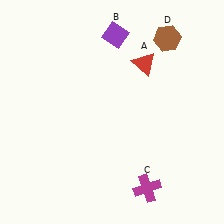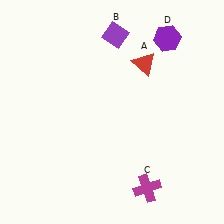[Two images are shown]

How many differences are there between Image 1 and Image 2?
There is 1 difference between the two images.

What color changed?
The hexagon (D) changed from brown in Image 1 to purple in Image 2.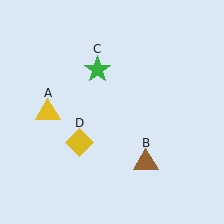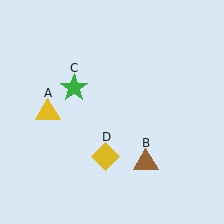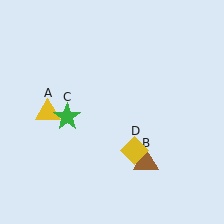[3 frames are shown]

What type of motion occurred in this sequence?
The green star (object C), yellow diamond (object D) rotated counterclockwise around the center of the scene.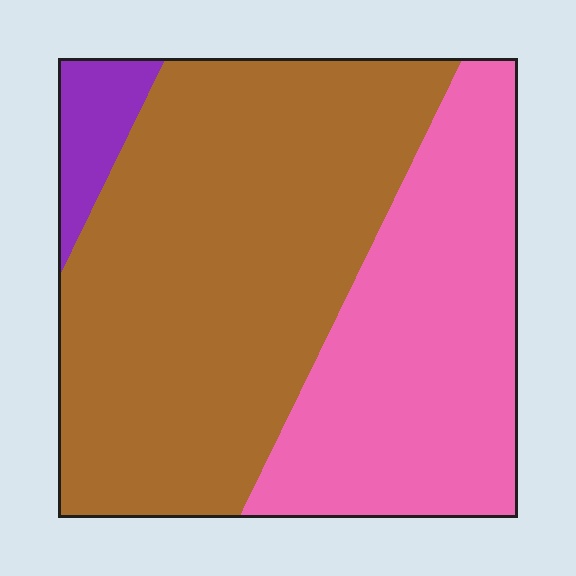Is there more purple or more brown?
Brown.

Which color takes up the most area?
Brown, at roughly 60%.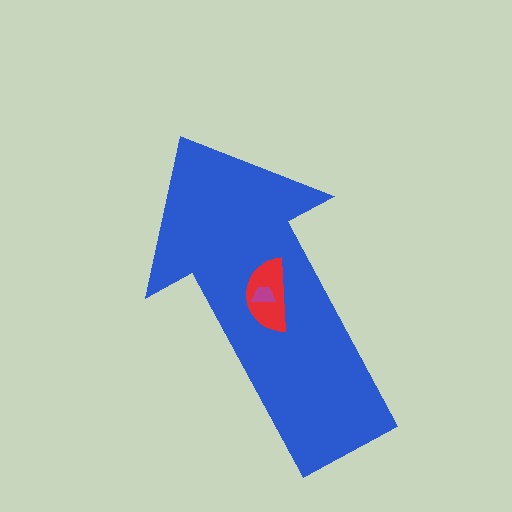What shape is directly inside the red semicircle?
The magenta trapezoid.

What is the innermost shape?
The magenta trapezoid.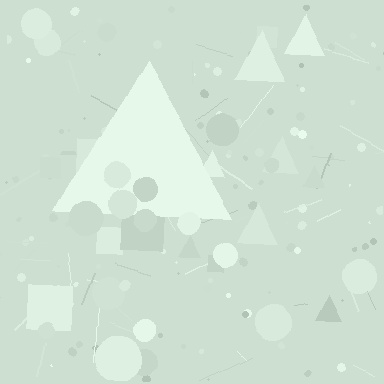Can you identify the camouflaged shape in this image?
The camouflaged shape is a triangle.